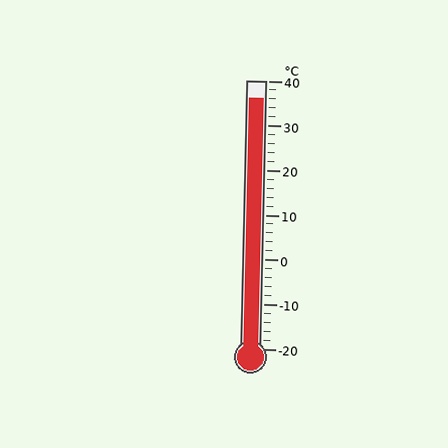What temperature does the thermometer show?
The thermometer shows approximately 36°C.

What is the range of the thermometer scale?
The thermometer scale ranges from -20°C to 40°C.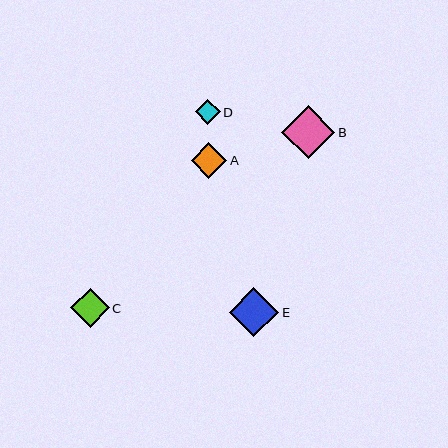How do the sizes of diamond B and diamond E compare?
Diamond B and diamond E are approximately the same size.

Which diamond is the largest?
Diamond B is the largest with a size of approximately 53 pixels.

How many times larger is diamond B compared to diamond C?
Diamond B is approximately 1.4 times the size of diamond C.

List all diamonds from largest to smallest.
From largest to smallest: B, E, C, A, D.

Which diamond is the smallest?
Diamond D is the smallest with a size of approximately 25 pixels.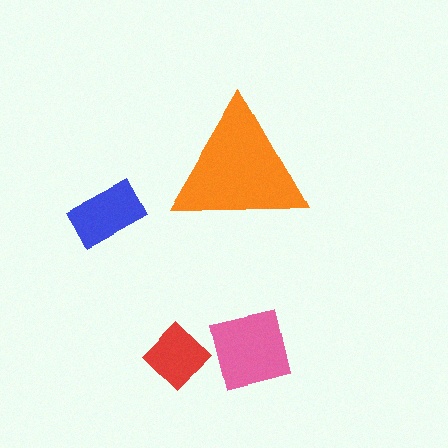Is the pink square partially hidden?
No, the pink square is fully visible.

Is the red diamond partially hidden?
No, the red diamond is fully visible.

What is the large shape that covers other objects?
An orange triangle.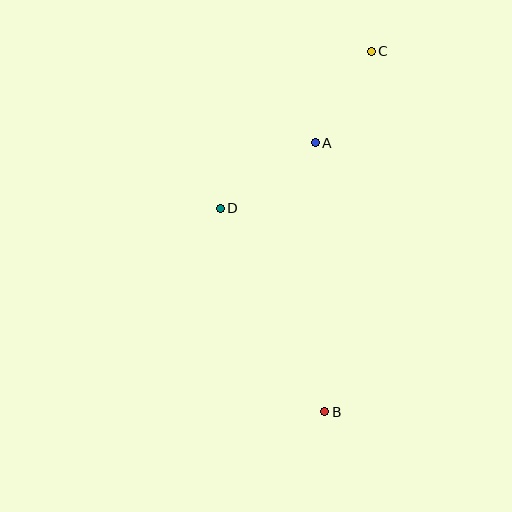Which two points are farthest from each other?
Points B and C are farthest from each other.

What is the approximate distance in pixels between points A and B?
The distance between A and B is approximately 269 pixels.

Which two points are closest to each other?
Points A and C are closest to each other.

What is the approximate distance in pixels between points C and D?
The distance between C and D is approximately 218 pixels.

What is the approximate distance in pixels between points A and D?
The distance between A and D is approximately 115 pixels.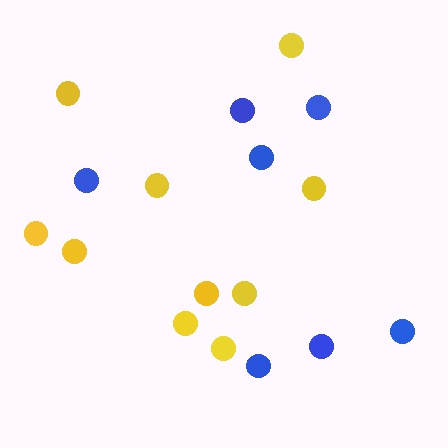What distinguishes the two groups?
There are 2 groups: one group of blue circles (7) and one group of yellow circles (10).